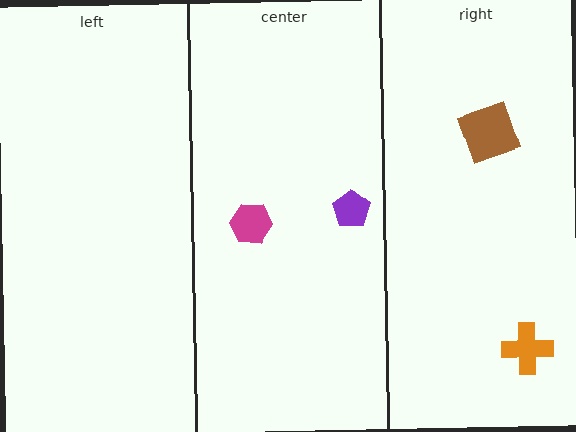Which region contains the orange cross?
The right region.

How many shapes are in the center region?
2.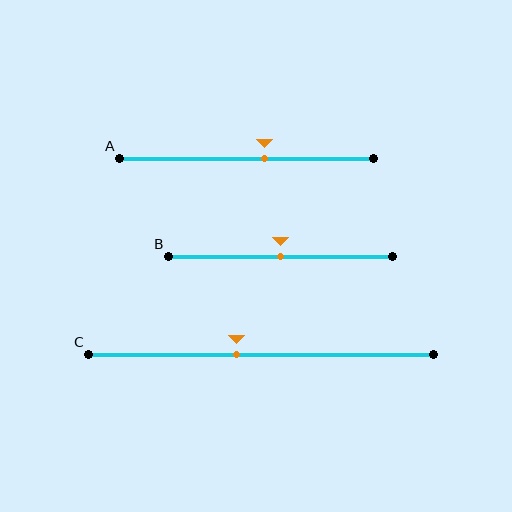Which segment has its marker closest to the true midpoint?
Segment B has its marker closest to the true midpoint.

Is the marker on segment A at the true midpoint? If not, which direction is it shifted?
No, the marker on segment A is shifted to the right by about 7% of the segment length.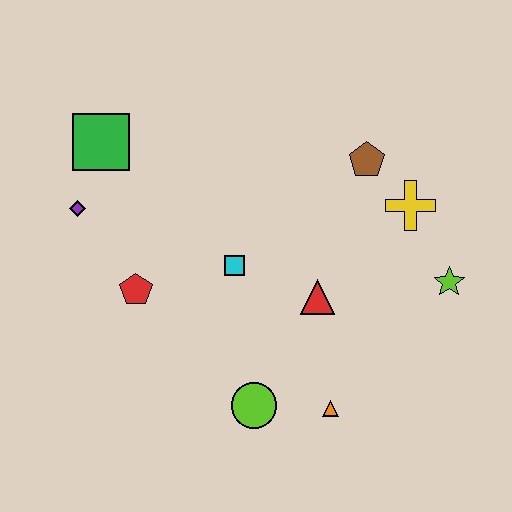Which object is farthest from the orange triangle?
The green square is farthest from the orange triangle.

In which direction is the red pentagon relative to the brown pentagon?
The red pentagon is to the left of the brown pentagon.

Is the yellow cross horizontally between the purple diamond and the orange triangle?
No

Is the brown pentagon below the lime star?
No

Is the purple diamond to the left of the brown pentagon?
Yes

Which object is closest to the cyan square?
The red triangle is closest to the cyan square.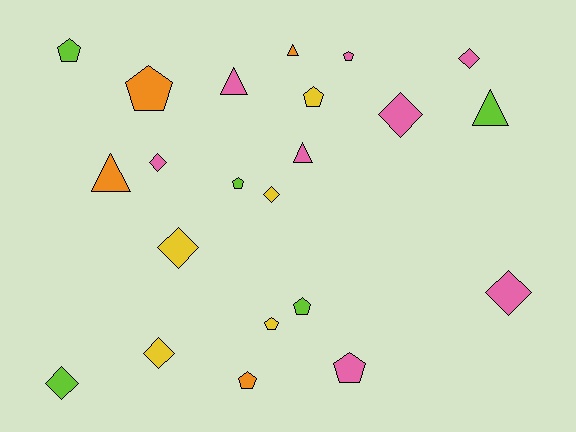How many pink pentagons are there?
There are 2 pink pentagons.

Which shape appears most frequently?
Pentagon, with 9 objects.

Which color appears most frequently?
Pink, with 8 objects.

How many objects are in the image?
There are 22 objects.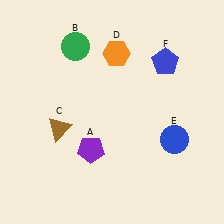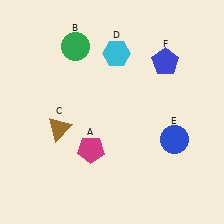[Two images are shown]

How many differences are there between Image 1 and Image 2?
There are 2 differences between the two images.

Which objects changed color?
A changed from purple to magenta. D changed from orange to cyan.